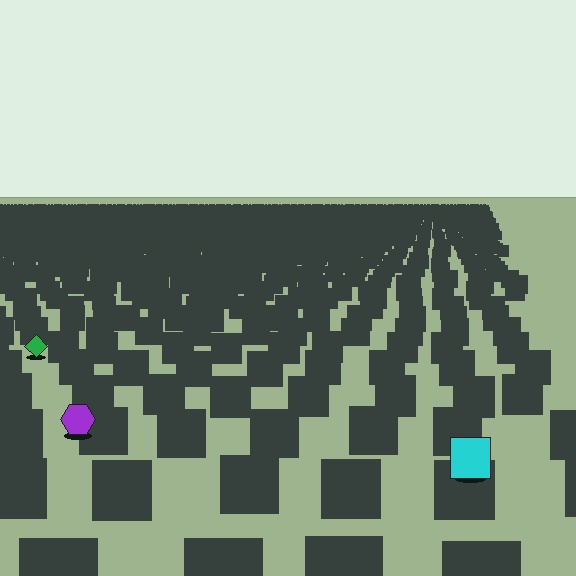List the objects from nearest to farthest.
From nearest to farthest: the cyan square, the purple hexagon, the green diamond.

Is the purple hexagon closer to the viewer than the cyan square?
No. The cyan square is closer — you can tell from the texture gradient: the ground texture is coarser near it.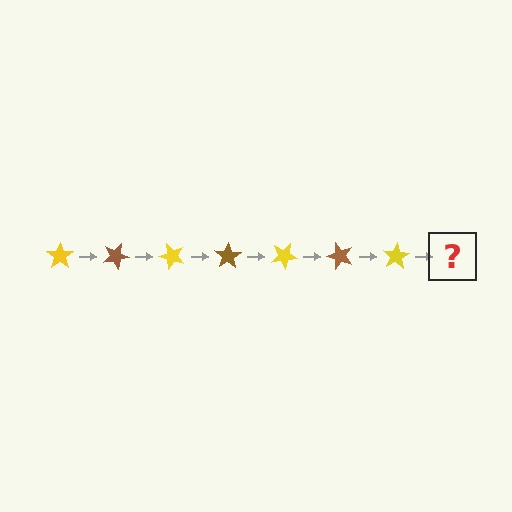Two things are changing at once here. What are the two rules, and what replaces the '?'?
The two rules are that it rotates 25 degrees each step and the color cycles through yellow and brown. The '?' should be a brown star, rotated 175 degrees from the start.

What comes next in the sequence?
The next element should be a brown star, rotated 175 degrees from the start.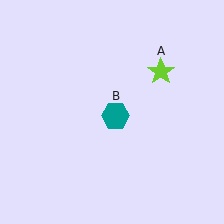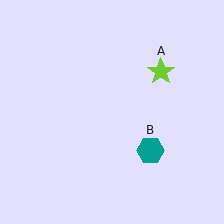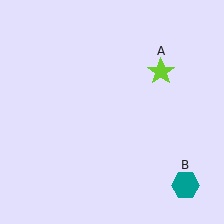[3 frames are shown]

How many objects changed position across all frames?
1 object changed position: teal hexagon (object B).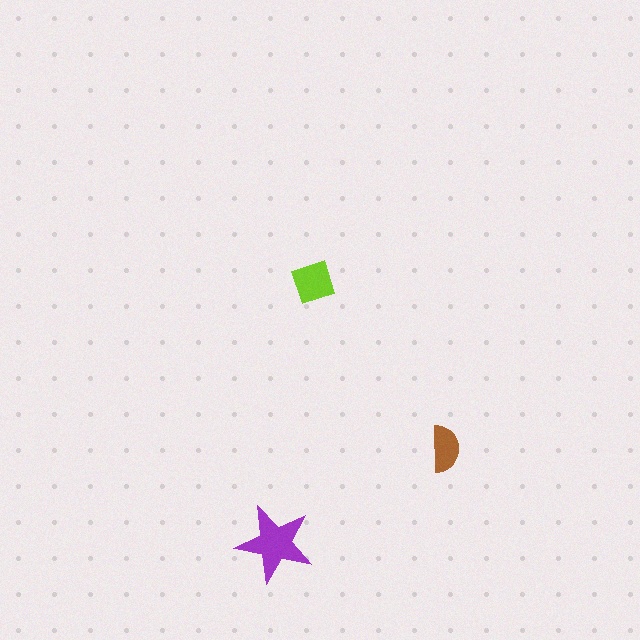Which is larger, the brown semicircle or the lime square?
The lime square.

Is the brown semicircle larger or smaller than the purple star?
Smaller.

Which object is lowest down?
The purple star is bottommost.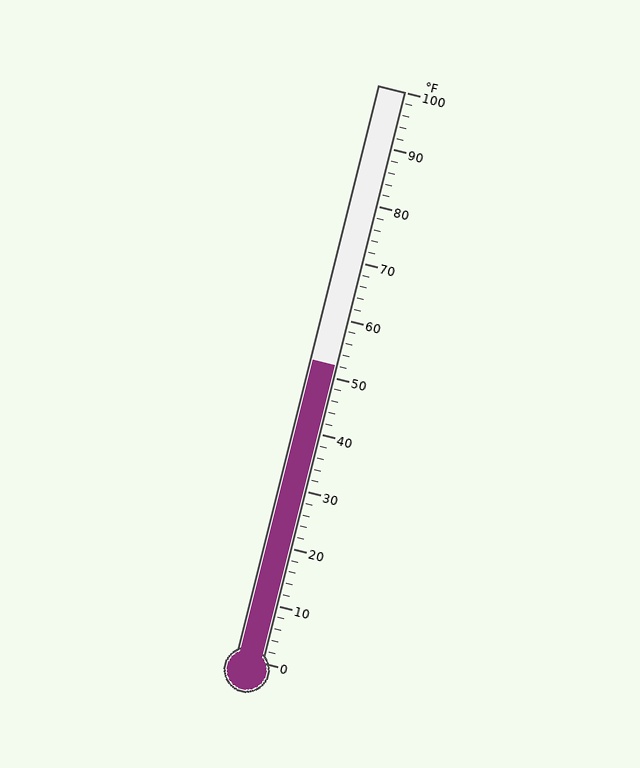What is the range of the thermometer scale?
The thermometer scale ranges from 0°F to 100°F.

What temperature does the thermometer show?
The thermometer shows approximately 52°F.